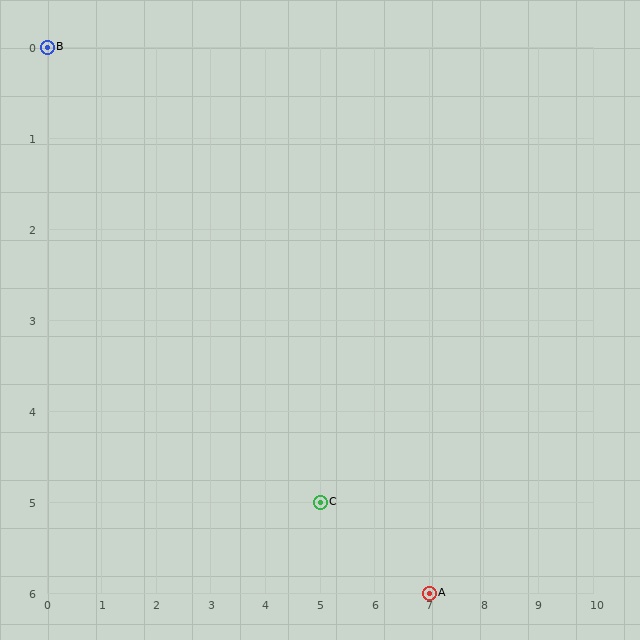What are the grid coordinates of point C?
Point C is at grid coordinates (5, 5).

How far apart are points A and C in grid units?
Points A and C are 2 columns and 1 row apart (about 2.2 grid units diagonally).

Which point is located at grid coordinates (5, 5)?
Point C is at (5, 5).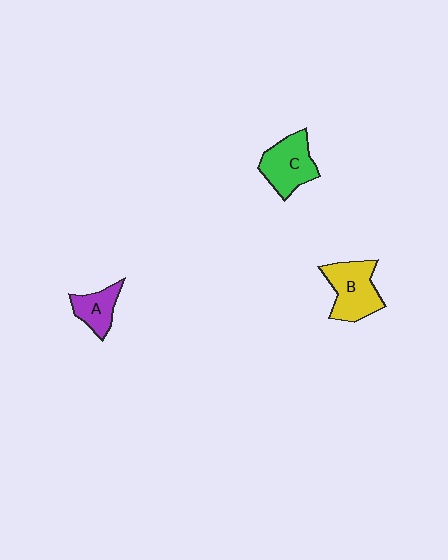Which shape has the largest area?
Shape B (yellow).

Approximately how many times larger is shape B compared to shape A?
Approximately 1.7 times.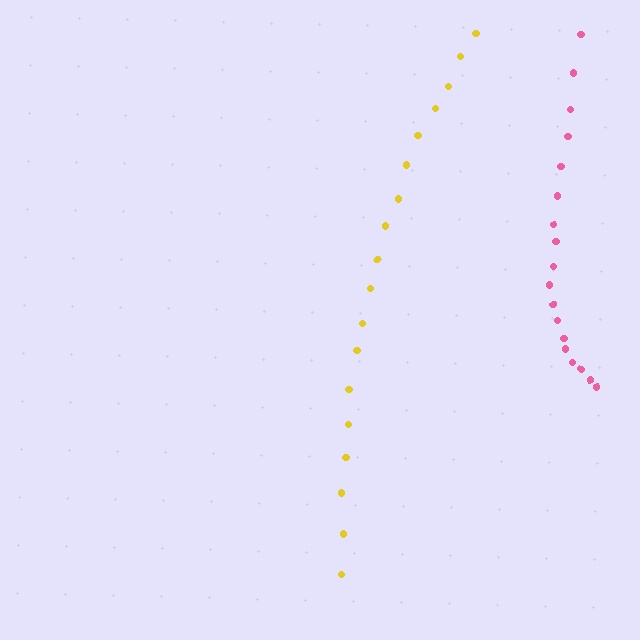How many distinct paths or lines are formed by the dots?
There are 2 distinct paths.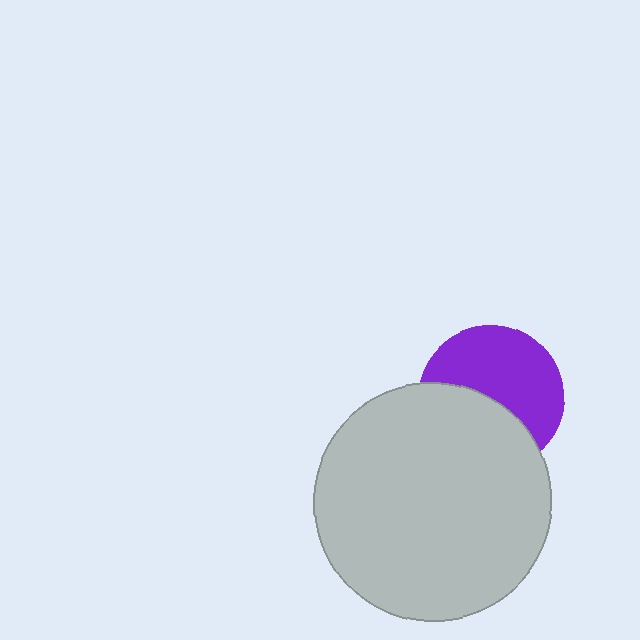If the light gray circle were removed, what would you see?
You would see the complete purple circle.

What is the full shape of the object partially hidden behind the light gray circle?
The partially hidden object is a purple circle.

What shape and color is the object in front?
The object in front is a light gray circle.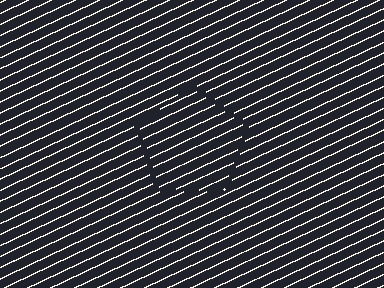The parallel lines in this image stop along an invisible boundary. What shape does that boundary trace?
An illusory pentagon. The interior of the shape contains the same grating, shifted by half a period — the contour is defined by the phase discontinuity where line-ends from the inner and outer gratings abut.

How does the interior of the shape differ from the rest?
The interior of the shape contains the same grating, shifted by half a period — the contour is defined by the phase discontinuity where line-ends from the inner and outer gratings abut.